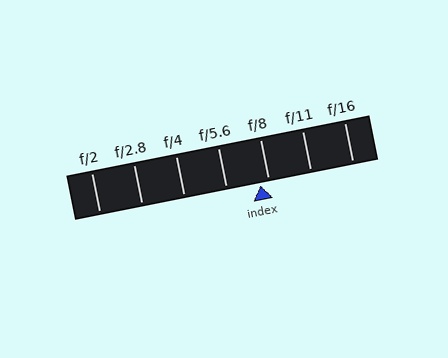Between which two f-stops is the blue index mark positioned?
The index mark is between f/5.6 and f/8.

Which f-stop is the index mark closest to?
The index mark is closest to f/8.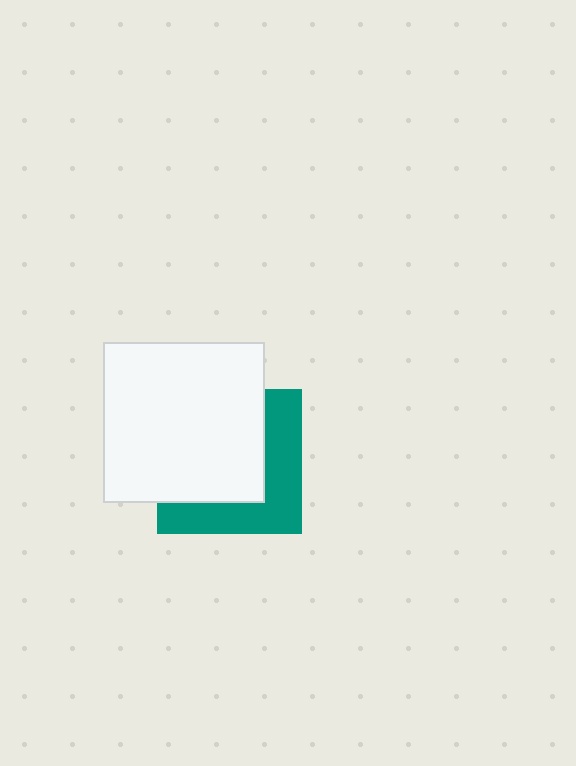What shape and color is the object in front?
The object in front is a white square.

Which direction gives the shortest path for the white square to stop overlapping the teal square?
Moving toward the upper-left gives the shortest separation.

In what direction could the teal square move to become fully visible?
The teal square could move toward the lower-right. That would shift it out from behind the white square entirely.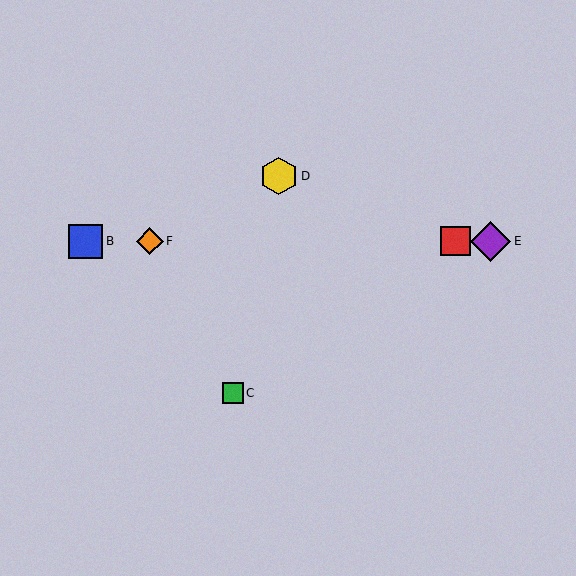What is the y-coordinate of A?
Object A is at y≈241.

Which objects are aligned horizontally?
Objects A, B, E, F are aligned horizontally.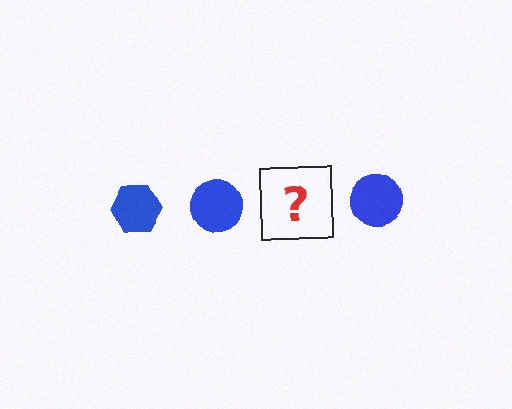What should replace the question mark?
The question mark should be replaced with a blue hexagon.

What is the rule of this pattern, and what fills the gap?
The rule is that the pattern cycles through hexagon, circle shapes in blue. The gap should be filled with a blue hexagon.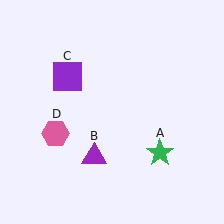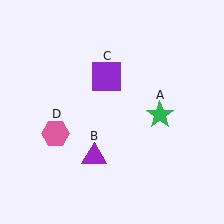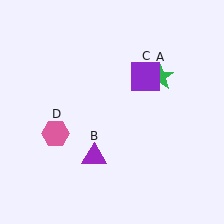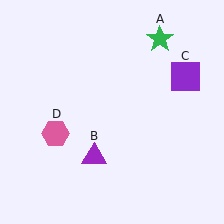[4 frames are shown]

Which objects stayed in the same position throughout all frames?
Purple triangle (object B) and pink hexagon (object D) remained stationary.